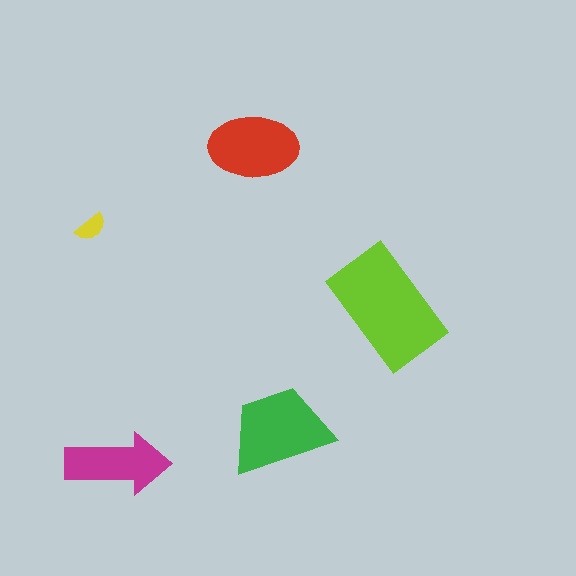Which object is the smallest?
The yellow semicircle.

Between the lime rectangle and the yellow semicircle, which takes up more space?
The lime rectangle.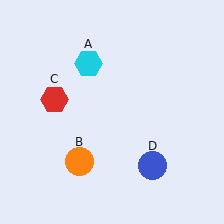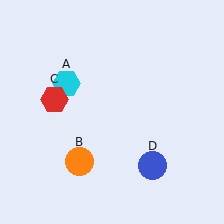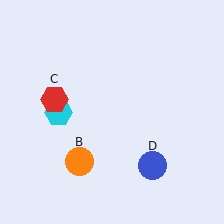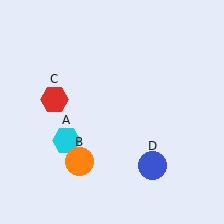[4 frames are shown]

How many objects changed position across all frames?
1 object changed position: cyan hexagon (object A).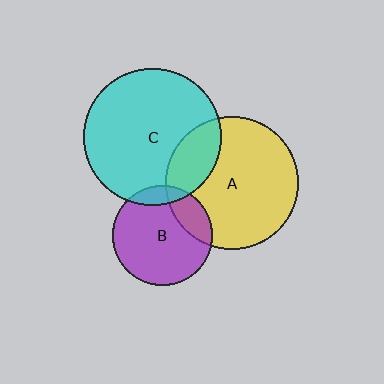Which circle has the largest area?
Circle C (cyan).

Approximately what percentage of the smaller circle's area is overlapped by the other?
Approximately 20%.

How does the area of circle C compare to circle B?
Approximately 1.9 times.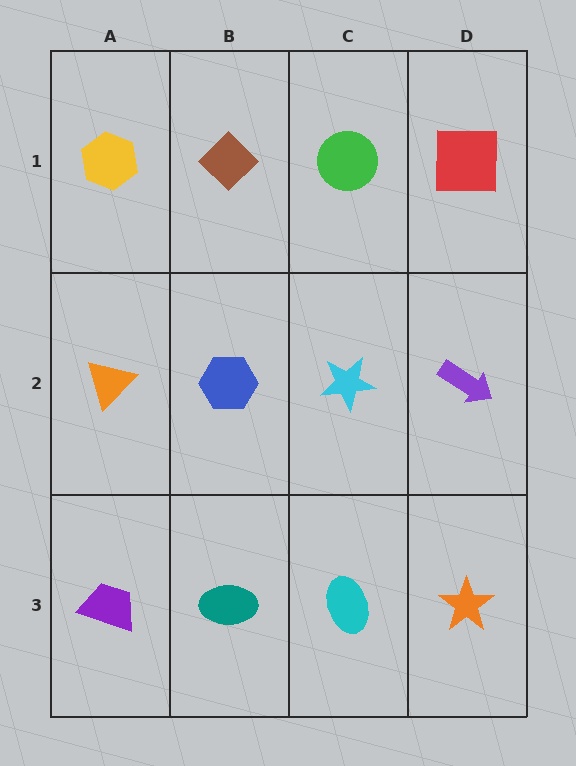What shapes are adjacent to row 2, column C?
A green circle (row 1, column C), a cyan ellipse (row 3, column C), a blue hexagon (row 2, column B), a purple arrow (row 2, column D).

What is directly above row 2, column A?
A yellow hexagon.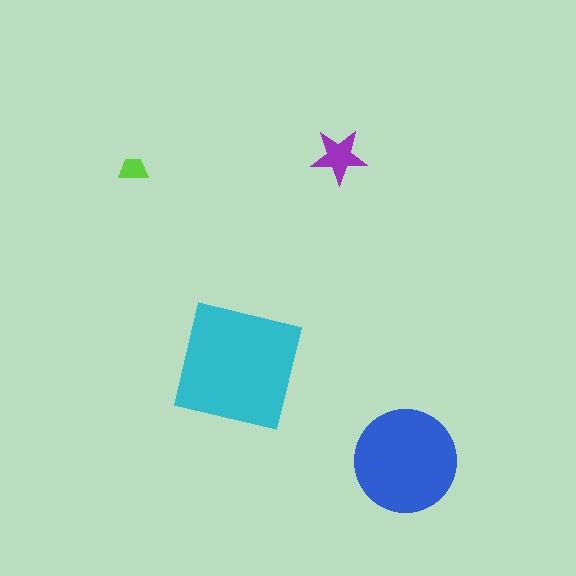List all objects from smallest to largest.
The lime trapezoid, the purple star, the blue circle, the cyan square.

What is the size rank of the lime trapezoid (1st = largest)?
4th.